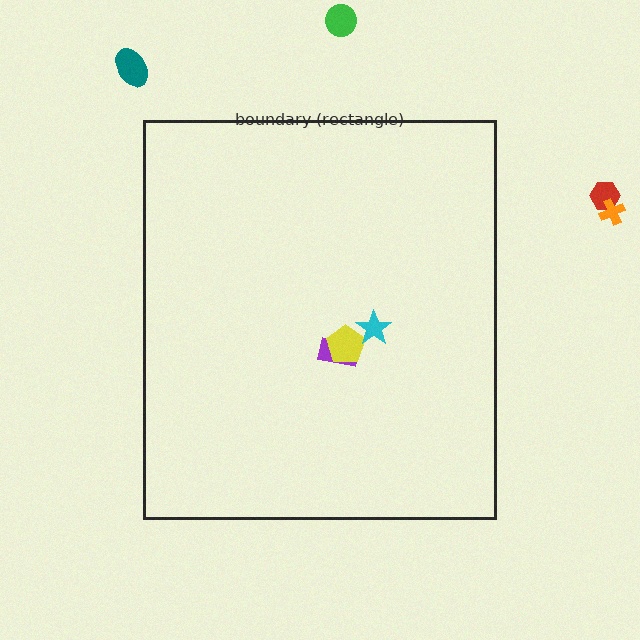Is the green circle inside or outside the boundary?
Outside.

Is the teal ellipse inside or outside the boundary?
Outside.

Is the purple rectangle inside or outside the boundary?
Inside.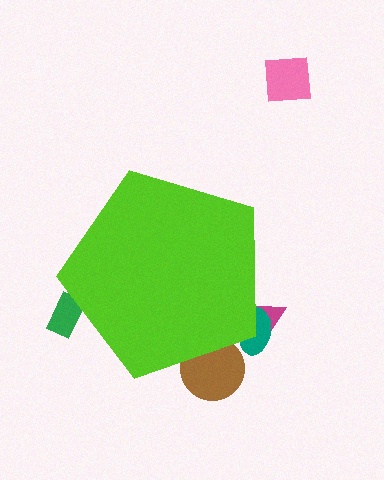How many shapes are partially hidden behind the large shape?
4 shapes are partially hidden.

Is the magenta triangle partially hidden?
Yes, the magenta triangle is partially hidden behind the lime pentagon.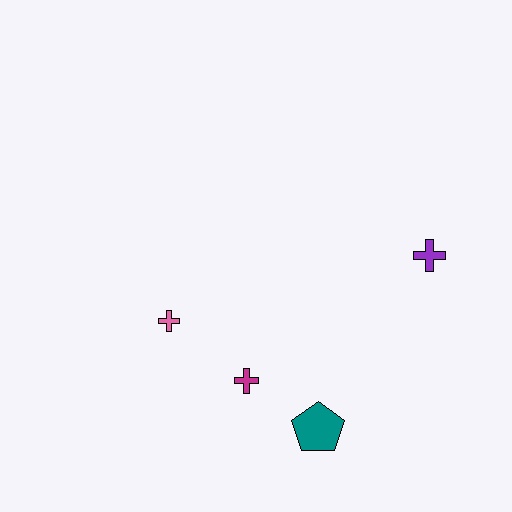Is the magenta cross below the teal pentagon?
No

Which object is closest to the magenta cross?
The teal pentagon is closest to the magenta cross.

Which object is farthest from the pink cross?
The purple cross is farthest from the pink cross.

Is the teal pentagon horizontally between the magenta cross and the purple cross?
Yes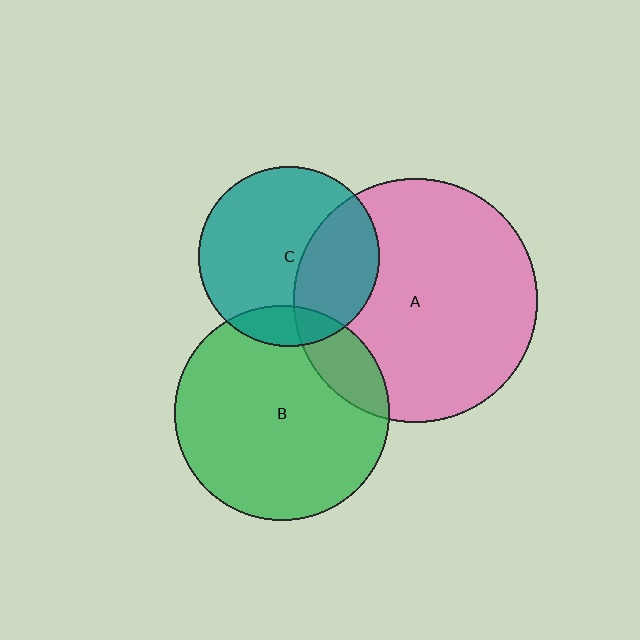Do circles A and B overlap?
Yes.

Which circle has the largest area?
Circle A (pink).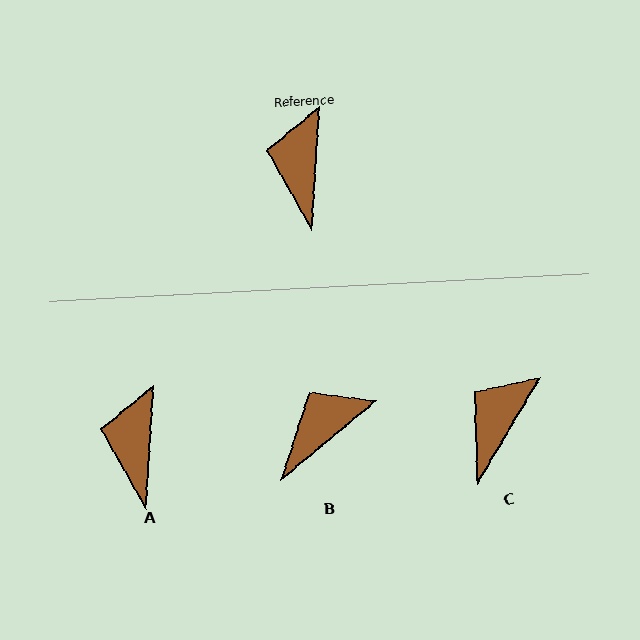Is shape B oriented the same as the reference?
No, it is off by about 47 degrees.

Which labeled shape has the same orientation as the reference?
A.